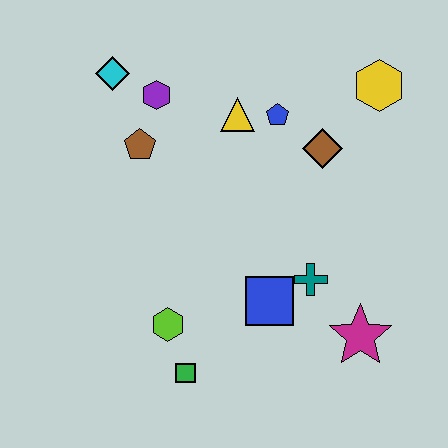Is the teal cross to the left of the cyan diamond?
No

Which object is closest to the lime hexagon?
The green square is closest to the lime hexagon.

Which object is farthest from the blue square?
The cyan diamond is farthest from the blue square.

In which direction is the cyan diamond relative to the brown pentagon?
The cyan diamond is above the brown pentagon.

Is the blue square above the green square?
Yes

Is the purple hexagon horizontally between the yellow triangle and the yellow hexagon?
No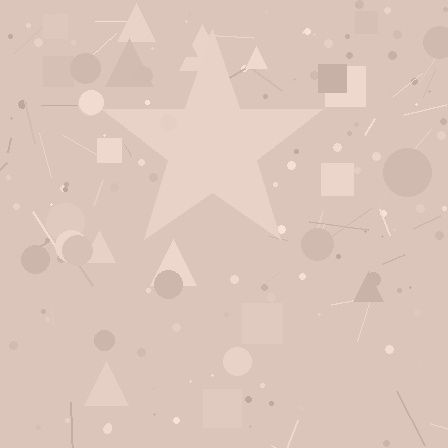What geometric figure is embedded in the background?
A star is embedded in the background.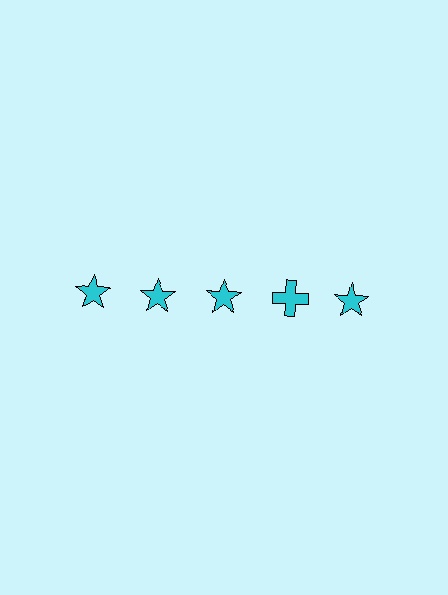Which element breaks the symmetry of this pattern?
The cyan cross in the top row, second from right column breaks the symmetry. All other shapes are cyan stars.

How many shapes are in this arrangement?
There are 5 shapes arranged in a grid pattern.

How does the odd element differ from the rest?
It has a different shape: cross instead of star.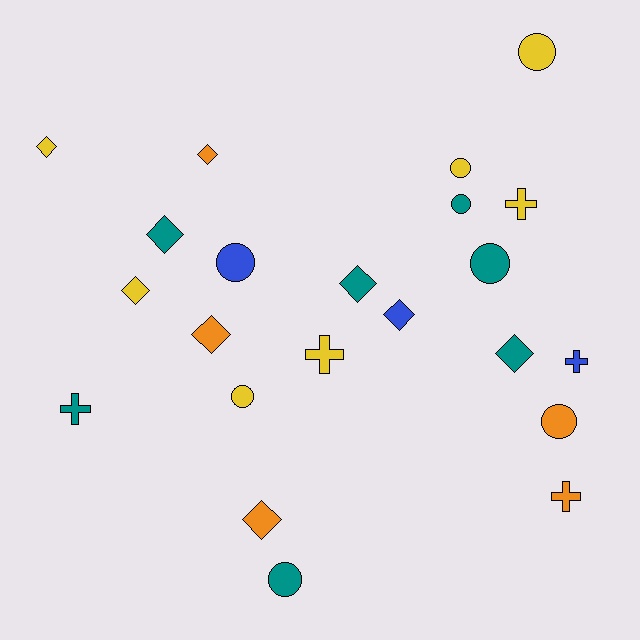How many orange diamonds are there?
There are 3 orange diamonds.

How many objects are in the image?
There are 22 objects.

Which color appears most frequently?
Yellow, with 7 objects.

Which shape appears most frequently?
Diamond, with 9 objects.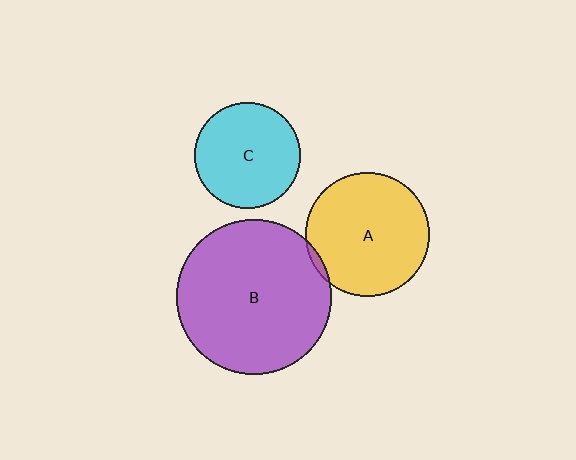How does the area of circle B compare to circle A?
Approximately 1.6 times.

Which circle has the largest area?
Circle B (purple).